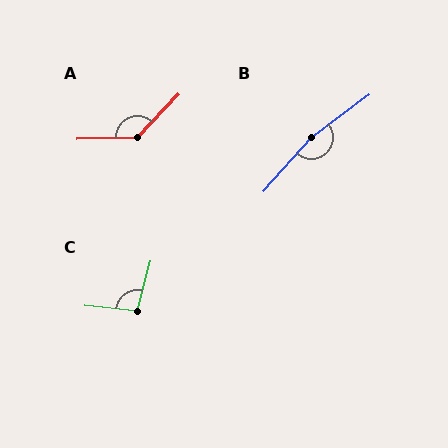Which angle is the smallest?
C, at approximately 99 degrees.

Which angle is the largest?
B, at approximately 168 degrees.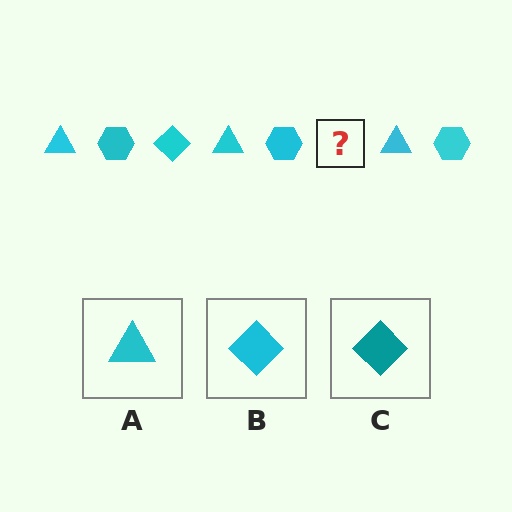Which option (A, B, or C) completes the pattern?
B.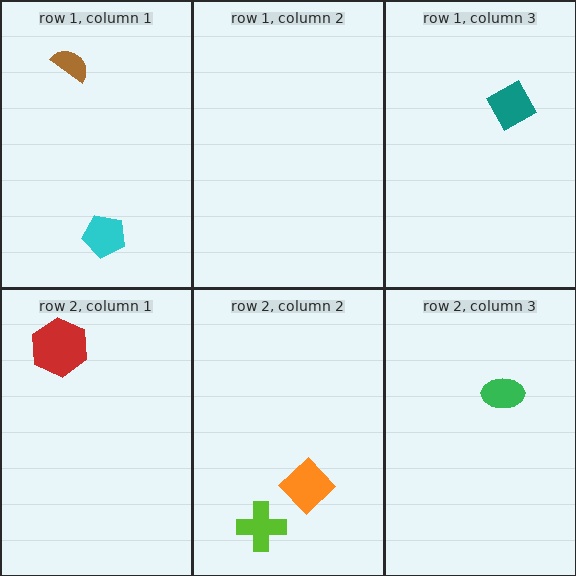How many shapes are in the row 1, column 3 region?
1.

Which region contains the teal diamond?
The row 1, column 3 region.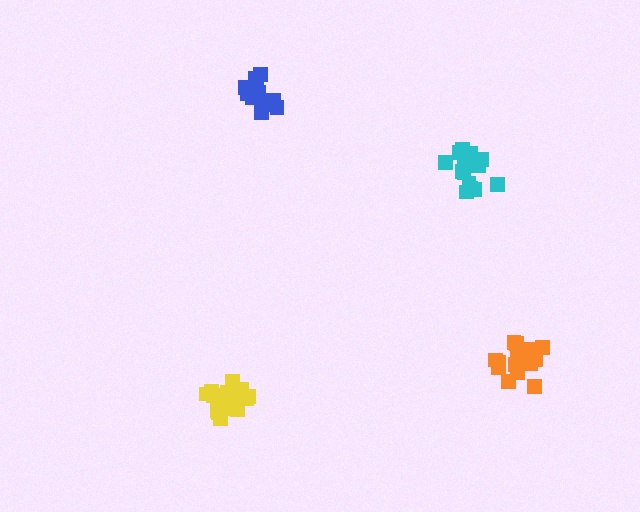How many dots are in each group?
Group 1: 17 dots, Group 2: 14 dots, Group 3: 18 dots, Group 4: 14 dots (63 total).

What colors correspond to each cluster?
The clusters are colored: orange, blue, yellow, cyan.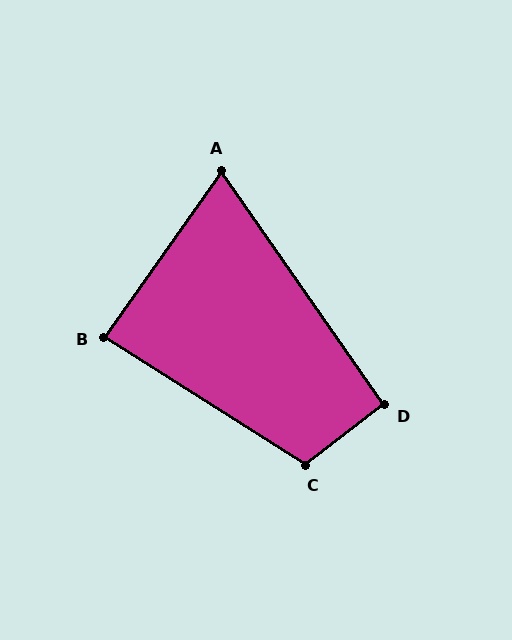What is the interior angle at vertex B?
Approximately 87 degrees (approximately right).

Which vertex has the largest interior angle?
C, at approximately 110 degrees.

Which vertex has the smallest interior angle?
A, at approximately 70 degrees.